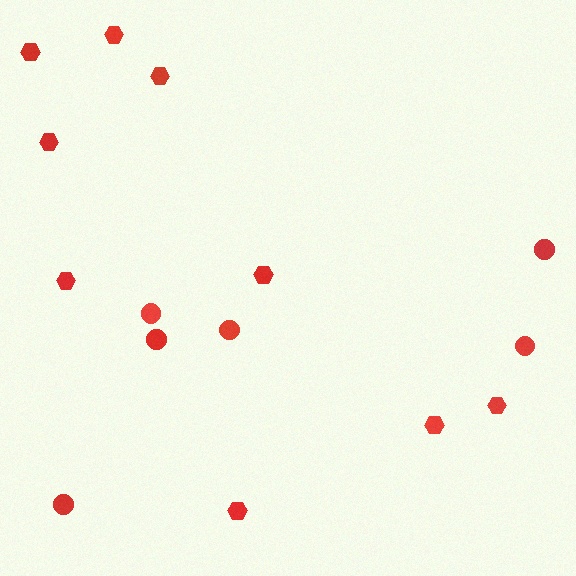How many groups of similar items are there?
There are 2 groups: one group of circles (6) and one group of hexagons (9).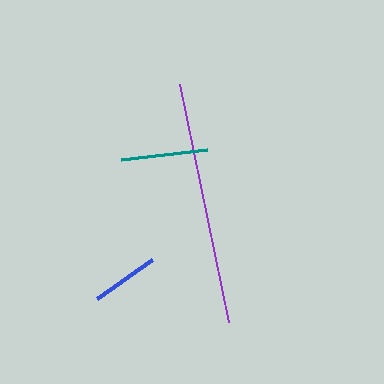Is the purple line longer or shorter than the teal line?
The purple line is longer than the teal line.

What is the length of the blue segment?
The blue segment is approximately 68 pixels long.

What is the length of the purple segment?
The purple segment is approximately 243 pixels long.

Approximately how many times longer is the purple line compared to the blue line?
The purple line is approximately 3.6 times the length of the blue line.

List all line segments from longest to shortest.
From longest to shortest: purple, teal, blue.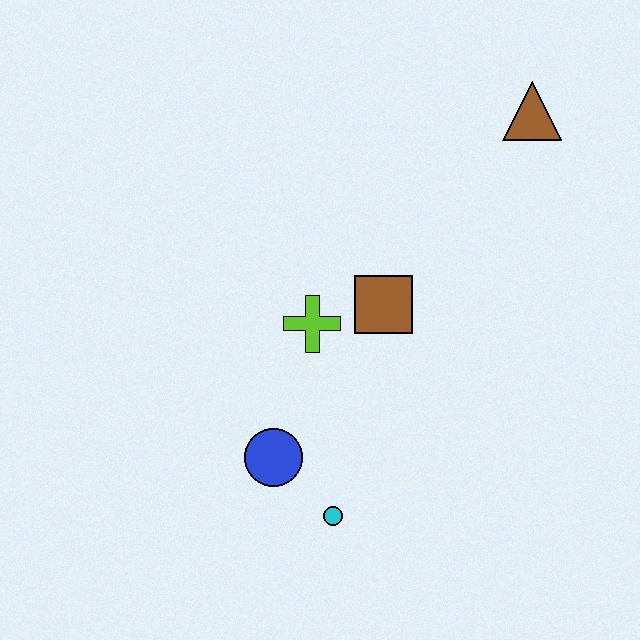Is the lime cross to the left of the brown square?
Yes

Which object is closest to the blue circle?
The cyan circle is closest to the blue circle.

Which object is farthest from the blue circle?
The brown triangle is farthest from the blue circle.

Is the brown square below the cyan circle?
No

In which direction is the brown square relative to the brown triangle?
The brown square is below the brown triangle.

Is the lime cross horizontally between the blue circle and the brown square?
Yes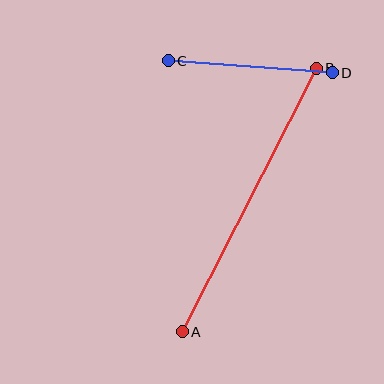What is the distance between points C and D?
The distance is approximately 165 pixels.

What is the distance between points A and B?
The distance is approximately 296 pixels.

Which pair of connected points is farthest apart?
Points A and B are farthest apart.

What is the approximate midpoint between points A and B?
The midpoint is at approximately (249, 200) pixels.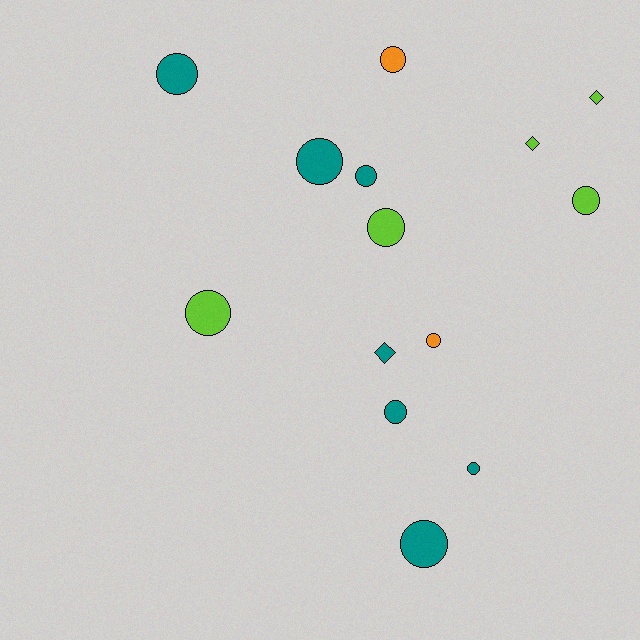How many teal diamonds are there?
There is 1 teal diamond.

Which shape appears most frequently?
Circle, with 11 objects.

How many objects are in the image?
There are 14 objects.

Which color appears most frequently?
Teal, with 7 objects.